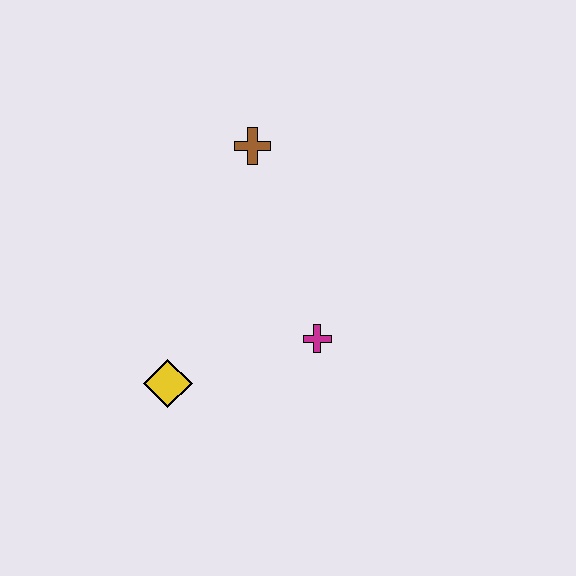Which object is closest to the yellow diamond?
The magenta cross is closest to the yellow diamond.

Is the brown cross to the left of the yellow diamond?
No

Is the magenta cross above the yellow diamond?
Yes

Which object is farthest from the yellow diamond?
The brown cross is farthest from the yellow diamond.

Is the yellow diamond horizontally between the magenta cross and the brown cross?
No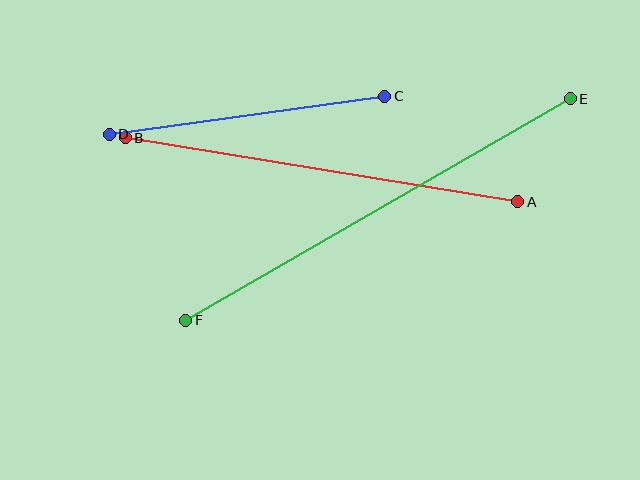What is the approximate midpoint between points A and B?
The midpoint is at approximately (321, 170) pixels.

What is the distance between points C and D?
The distance is approximately 278 pixels.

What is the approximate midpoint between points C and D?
The midpoint is at approximately (247, 115) pixels.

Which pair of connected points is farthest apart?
Points E and F are farthest apart.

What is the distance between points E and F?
The distance is approximately 444 pixels.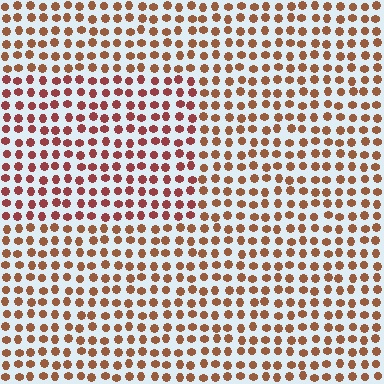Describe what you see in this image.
The image is filled with small brown elements in a uniform arrangement. A rectangle-shaped region is visible where the elements are tinted to a slightly different hue, forming a subtle color boundary.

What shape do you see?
I see a rectangle.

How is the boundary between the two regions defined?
The boundary is defined purely by a slight shift in hue (about 25 degrees). Spacing, size, and orientation are identical on both sides.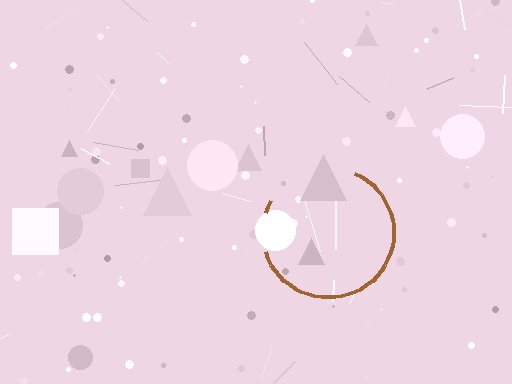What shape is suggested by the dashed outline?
The dashed outline suggests a circle.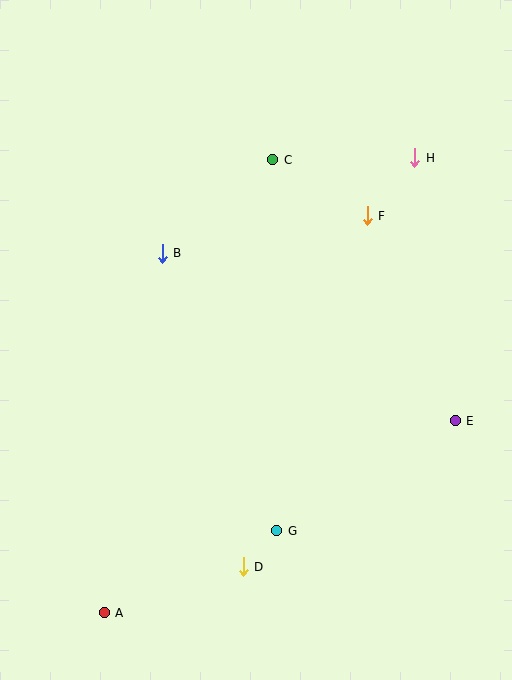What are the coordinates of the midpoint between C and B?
The midpoint between C and B is at (218, 206).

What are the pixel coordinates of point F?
Point F is at (367, 216).